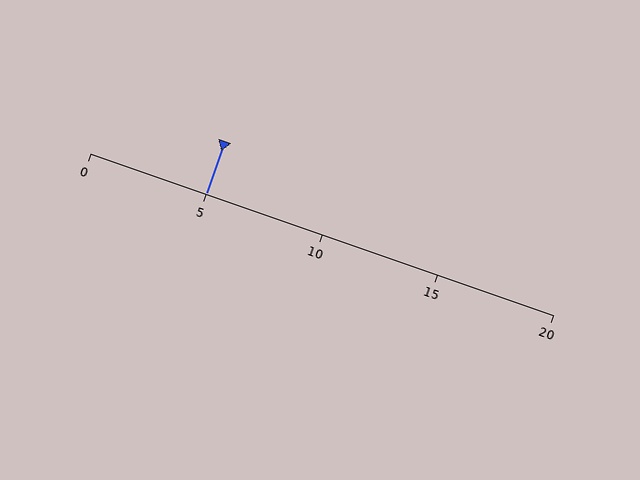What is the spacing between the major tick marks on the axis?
The major ticks are spaced 5 apart.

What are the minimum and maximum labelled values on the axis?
The axis runs from 0 to 20.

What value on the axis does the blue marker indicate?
The marker indicates approximately 5.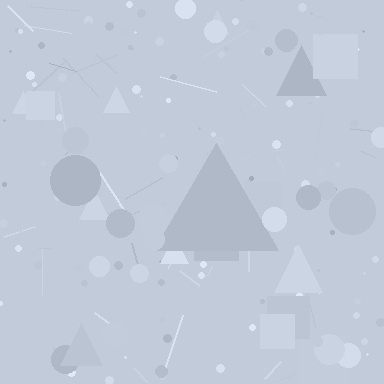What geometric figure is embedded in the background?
A triangle is embedded in the background.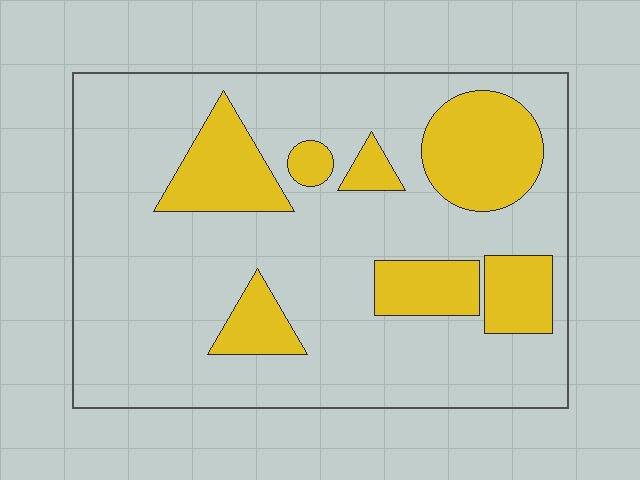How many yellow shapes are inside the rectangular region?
7.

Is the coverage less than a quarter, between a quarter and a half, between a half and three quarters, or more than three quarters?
Less than a quarter.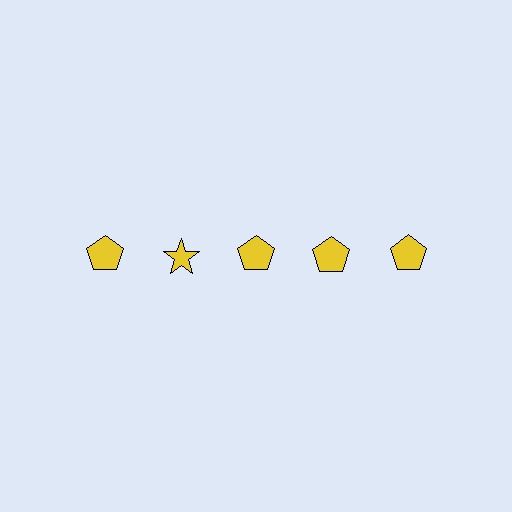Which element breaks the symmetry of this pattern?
The yellow star in the top row, second from left column breaks the symmetry. All other shapes are yellow pentagons.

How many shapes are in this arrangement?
There are 5 shapes arranged in a grid pattern.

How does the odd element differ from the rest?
It has a different shape: star instead of pentagon.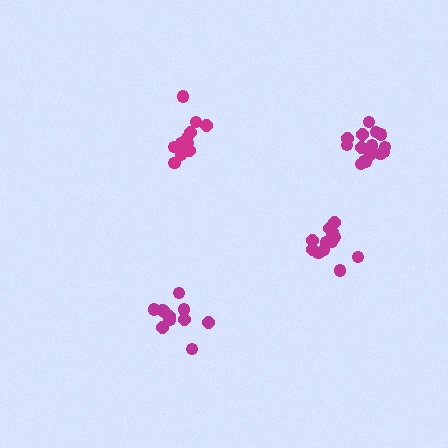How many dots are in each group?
Group 1: 11 dots, Group 2: 15 dots, Group 3: 15 dots, Group 4: 11 dots (52 total).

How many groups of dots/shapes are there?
There are 4 groups.